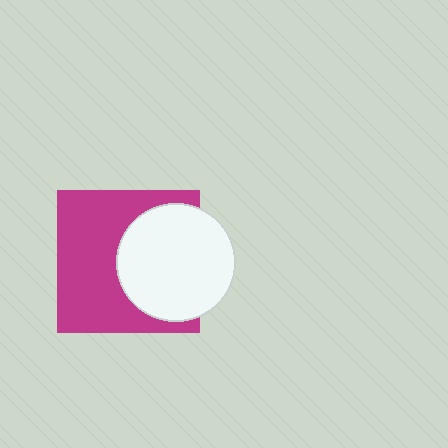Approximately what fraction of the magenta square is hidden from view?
Roughly 41% of the magenta square is hidden behind the white circle.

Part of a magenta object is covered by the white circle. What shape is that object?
It is a square.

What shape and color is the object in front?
The object in front is a white circle.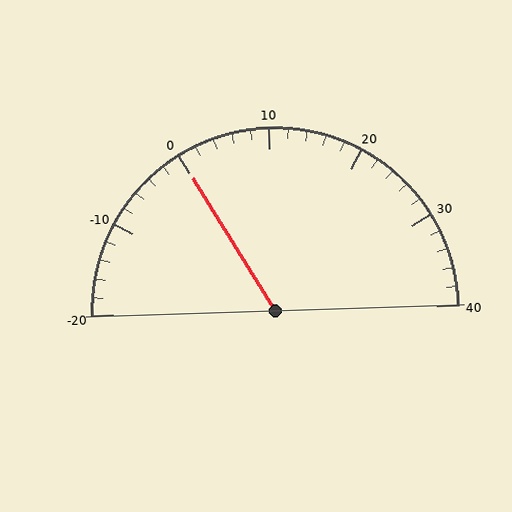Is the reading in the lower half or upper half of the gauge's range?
The reading is in the lower half of the range (-20 to 40).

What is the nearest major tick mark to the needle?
The nearest major tick mark is 0.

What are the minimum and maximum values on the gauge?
The gauge ranges from -20 to 40.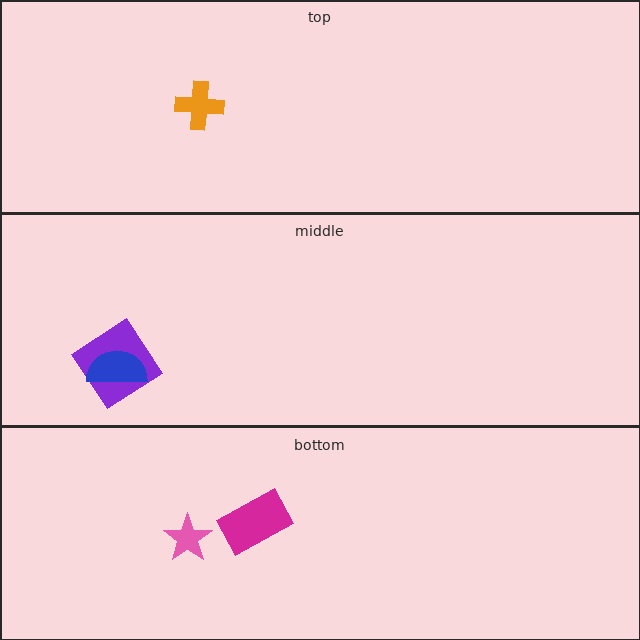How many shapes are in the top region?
1.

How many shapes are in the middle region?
2.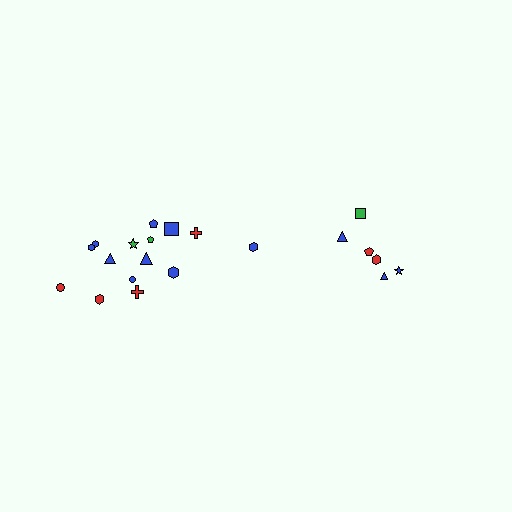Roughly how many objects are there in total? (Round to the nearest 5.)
Roughly 20 objects in total.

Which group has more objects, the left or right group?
The left group.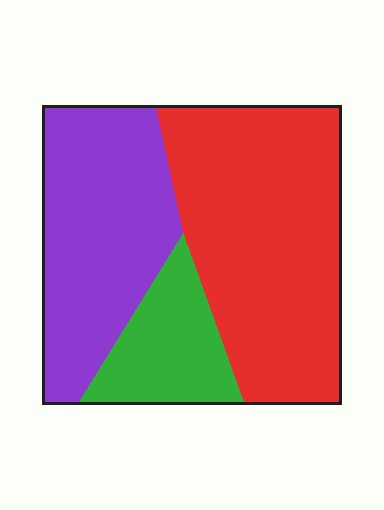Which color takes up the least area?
Green, at roughly 15%.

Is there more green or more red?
Red.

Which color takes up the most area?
Red, at roughly 50%.